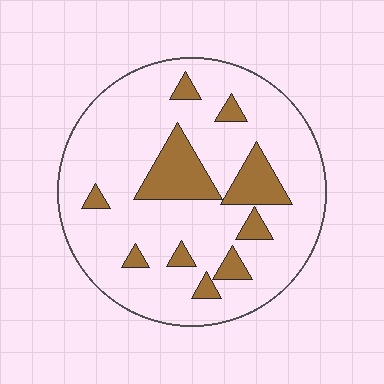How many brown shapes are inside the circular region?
10.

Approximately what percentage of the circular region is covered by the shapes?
Approximately 15%.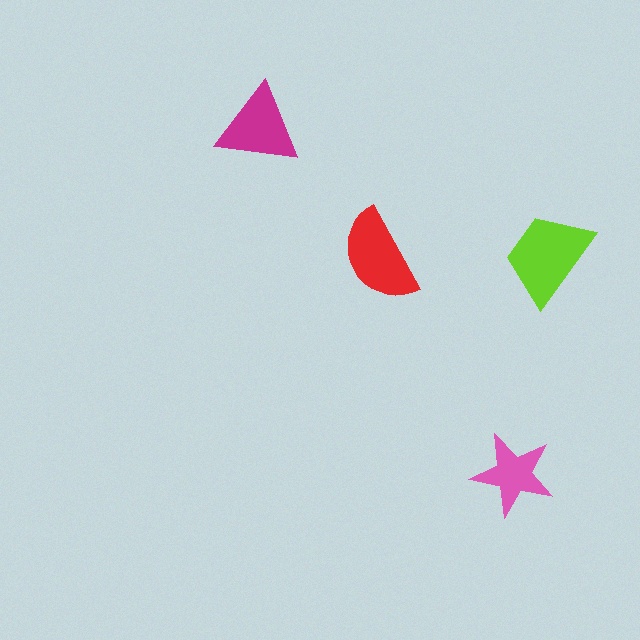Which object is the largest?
The lime trapezoid.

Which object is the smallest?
The pink star.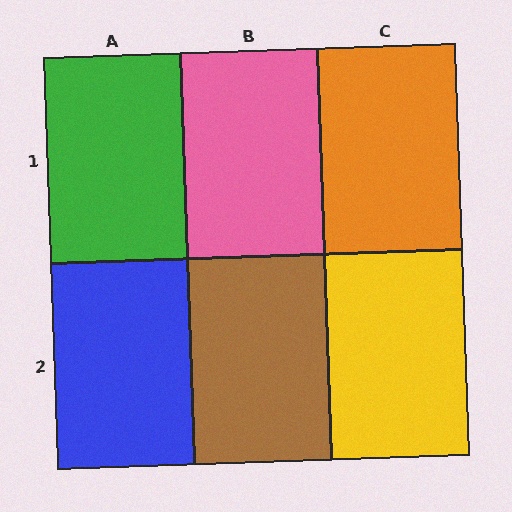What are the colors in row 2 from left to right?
Blue, brown, yellow.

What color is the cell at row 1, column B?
Pink.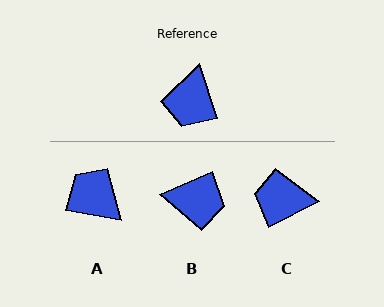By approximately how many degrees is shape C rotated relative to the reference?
Approximately 81 degrees clockwise.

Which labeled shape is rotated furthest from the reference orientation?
A, about 119 degrees away.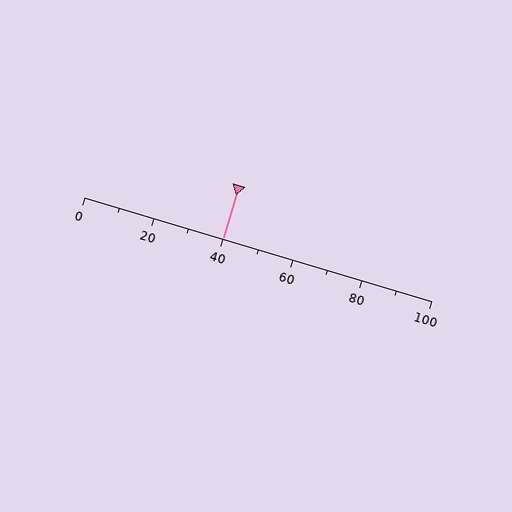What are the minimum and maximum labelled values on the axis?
The axis runs from 0 to 100.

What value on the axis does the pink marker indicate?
The marker indicates approximately 40.